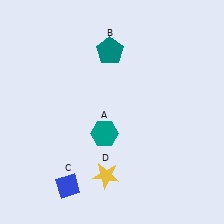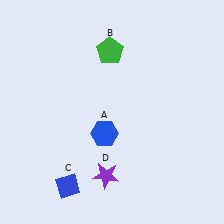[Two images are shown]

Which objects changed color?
A changed from teal to blue. B changed from teal to green. D changed from yellow to purple.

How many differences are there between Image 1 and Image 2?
There are 3 differences between the two images.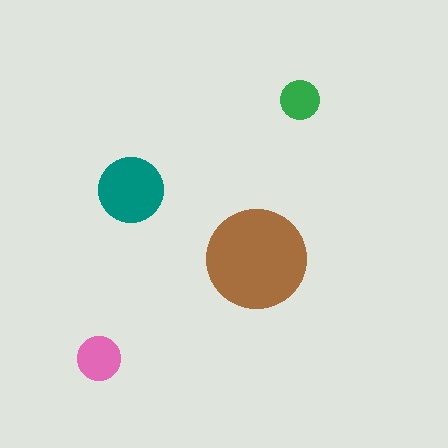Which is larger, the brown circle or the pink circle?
The brown one.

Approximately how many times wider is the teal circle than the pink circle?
About 1.5 times wider.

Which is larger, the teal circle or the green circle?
The teal one.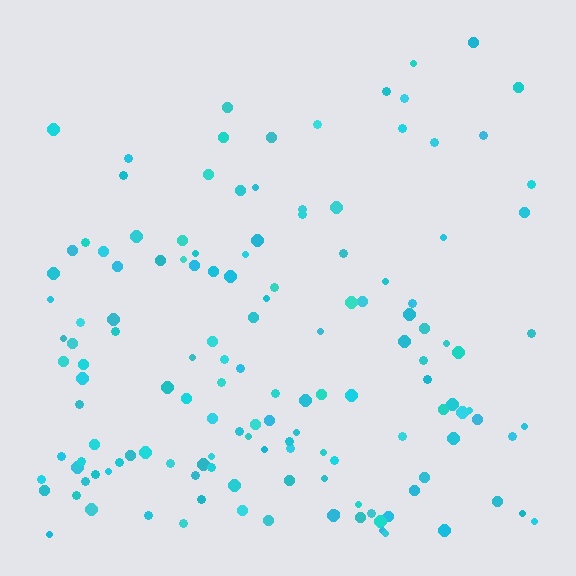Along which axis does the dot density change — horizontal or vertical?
Vertical.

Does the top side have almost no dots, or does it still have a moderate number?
Still a moderate number, just noticeably fewer than the bottom.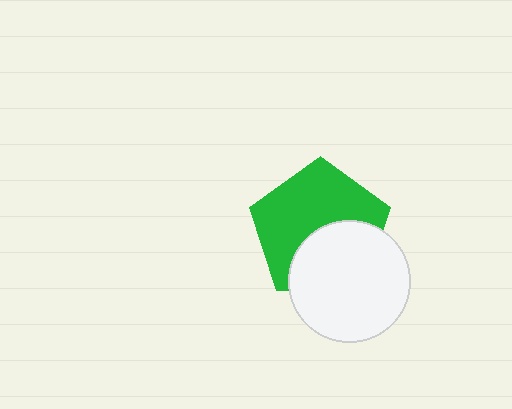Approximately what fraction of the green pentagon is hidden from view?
Roughly 40% of the green pentagon is hidden behind the white circle.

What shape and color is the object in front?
The object in front is a white circle.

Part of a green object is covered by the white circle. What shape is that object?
It is a pentagon.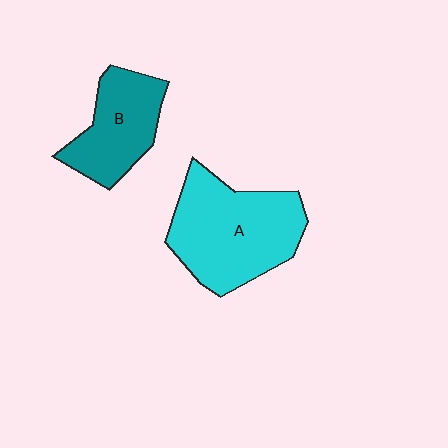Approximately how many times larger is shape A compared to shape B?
Approximately 1.6 times.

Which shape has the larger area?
Shape A (cyan).